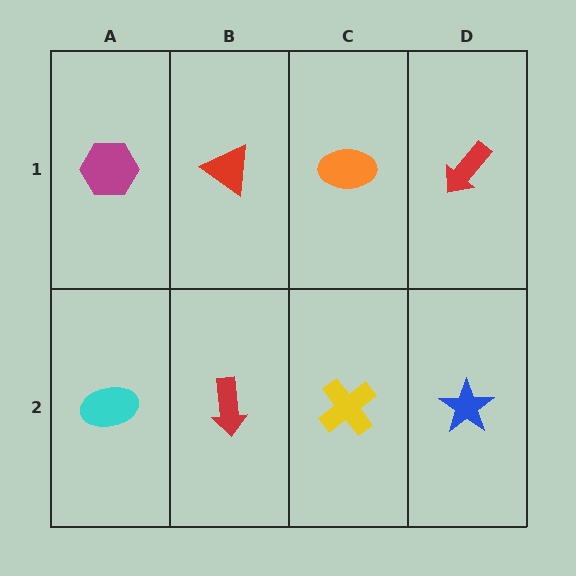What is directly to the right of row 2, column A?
A red arrow.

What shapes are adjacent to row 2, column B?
A red triangle (row 1, column B), a cyan ellipse (row 2, column A), a yellow cross (row 2, column C).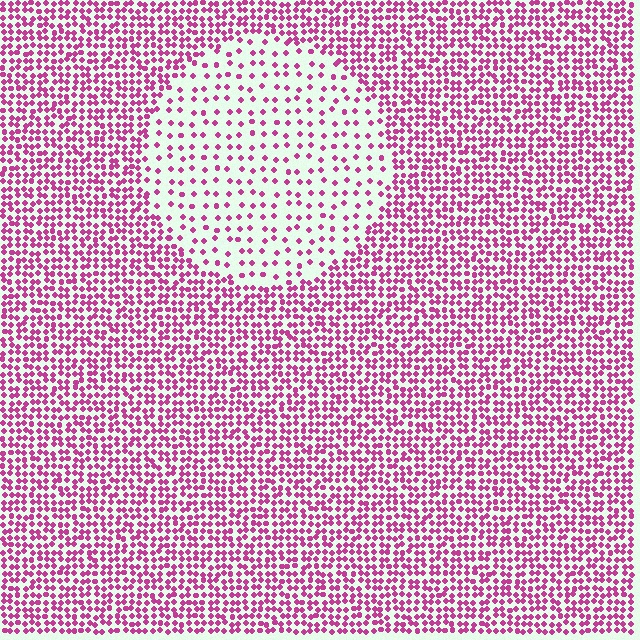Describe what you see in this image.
The image contains small magenta elements arranged at two different densities. A circle-shaped region is visible where the elements are less densely packed than the surrounding area.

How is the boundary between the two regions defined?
The boundary is defined by a change in element density (approximately 2.7x ratio). All elements are the same color, size, and shape.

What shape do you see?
I see a circle.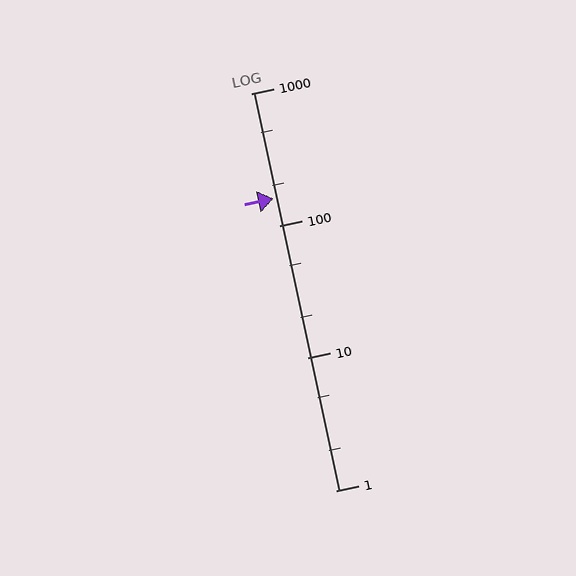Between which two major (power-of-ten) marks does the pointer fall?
The pointer is between 100 and 1000.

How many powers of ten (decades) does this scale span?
The scale spans 3 decades, from 1 to 1000.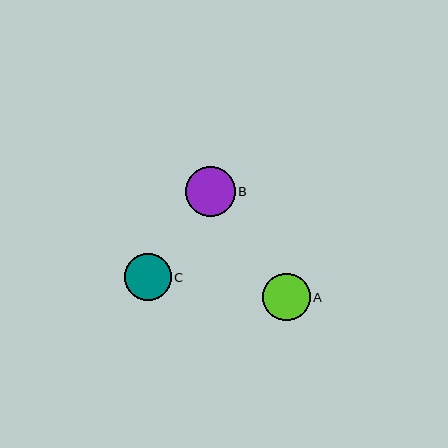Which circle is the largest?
Circle B is the largest with a size of approximately 50 pixels.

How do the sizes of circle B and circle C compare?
Circle B and circle C are approximately the same size.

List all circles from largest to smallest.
From largest to smallest: B, A, C.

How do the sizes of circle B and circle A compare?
Circle B and circle A are approximately the same size.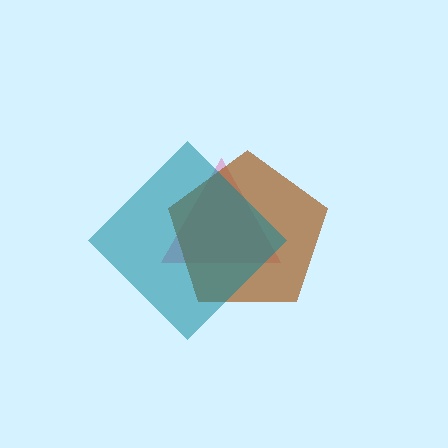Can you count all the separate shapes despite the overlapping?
Yes, there are 3 separate shapes.